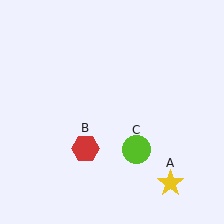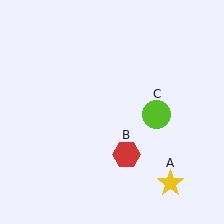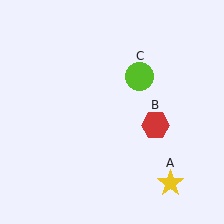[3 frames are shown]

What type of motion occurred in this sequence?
The red hexagon (object B), lime circle (object C) rotated counterclockwise around the center of the scene.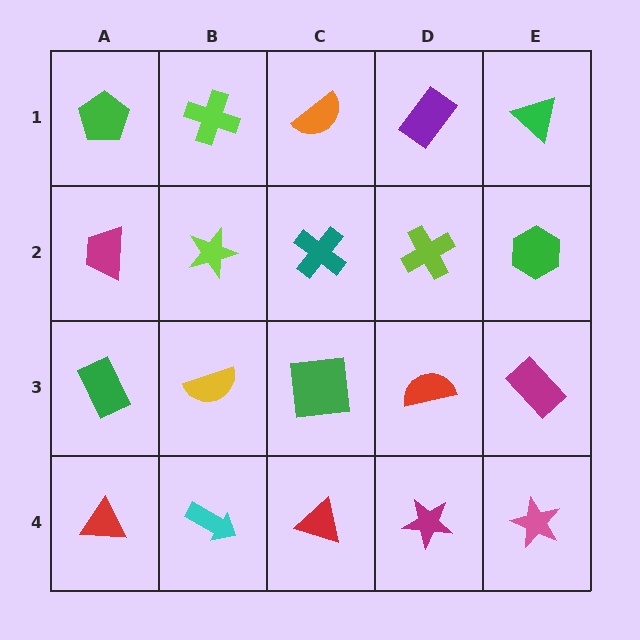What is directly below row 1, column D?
A lime cross.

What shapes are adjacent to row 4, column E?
A magenta rectangle (row 3, column E), a magenta star (row 4, column D).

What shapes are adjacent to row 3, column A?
A magenta trapezoid (row 2, column A), a red triangle (row 4, column A), a yellow semicircle (row 3, column B).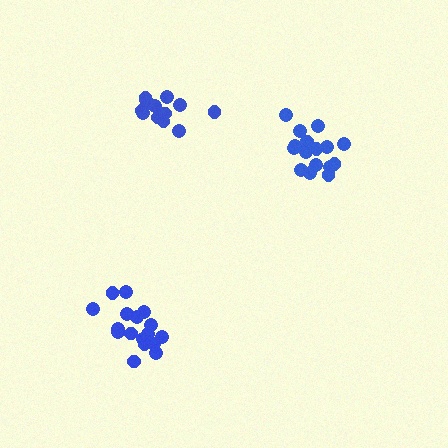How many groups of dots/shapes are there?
There are 3 groups.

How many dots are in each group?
Group 1: 16 dots, Group 2: 12 dots, Group 3: 18 dots (46 total).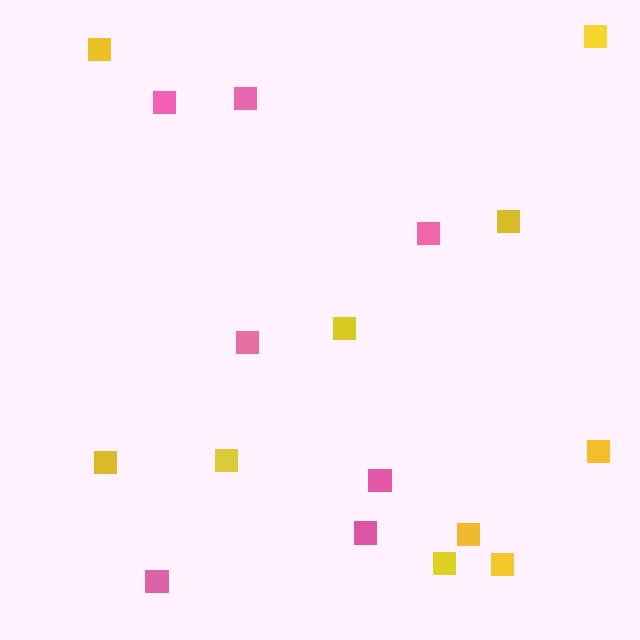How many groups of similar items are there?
There are 2 groups: one group of pink squares (7) and one group of yellow squares (10).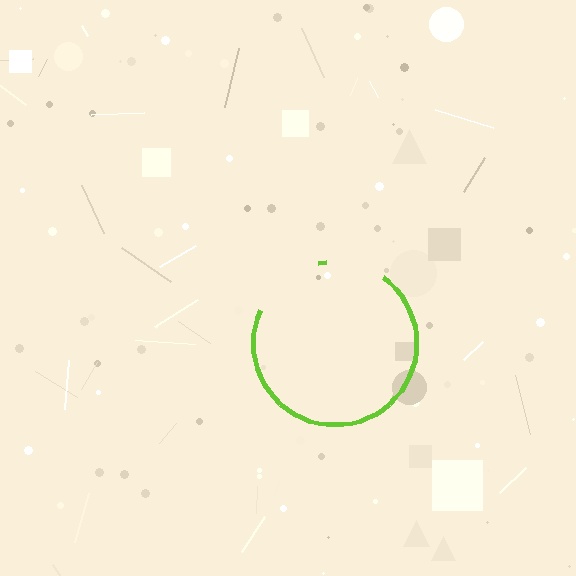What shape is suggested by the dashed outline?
The dashed outline suggests a circle.